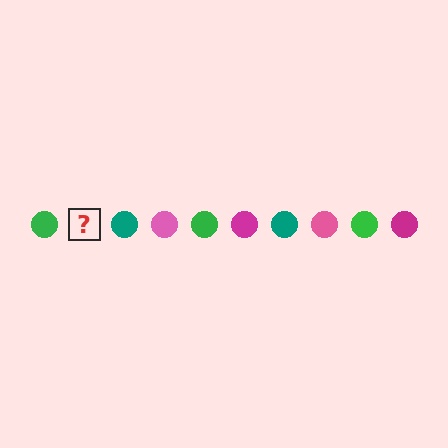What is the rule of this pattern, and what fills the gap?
The rule is that the pattern cycles through green, magenta, teal, pink circles. The gap should be filled with a magenta circle.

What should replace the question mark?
The question mark should be replaced with a magenta circle.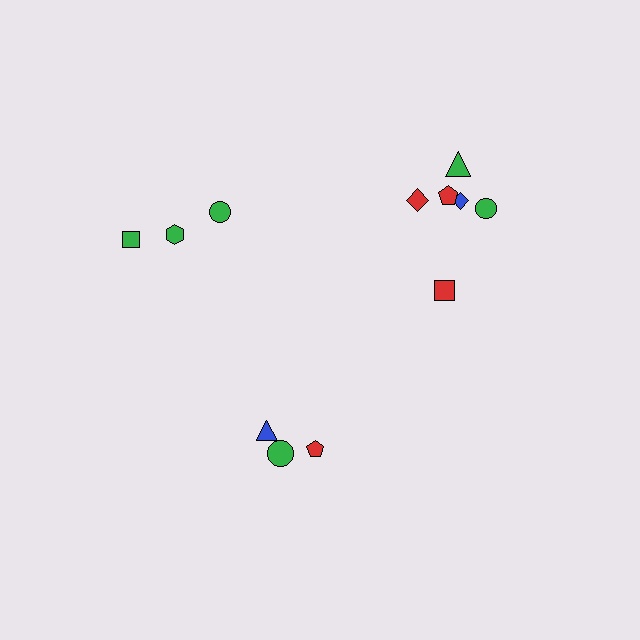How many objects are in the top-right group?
There are 6 objects.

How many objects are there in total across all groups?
There are 12 objects.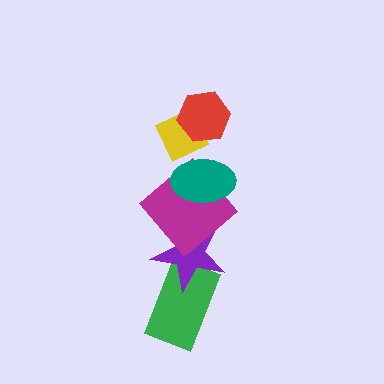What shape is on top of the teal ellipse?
The yellow diamond is on top of the teal ellipse.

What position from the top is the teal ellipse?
The teal ellipse is 3rd from the top.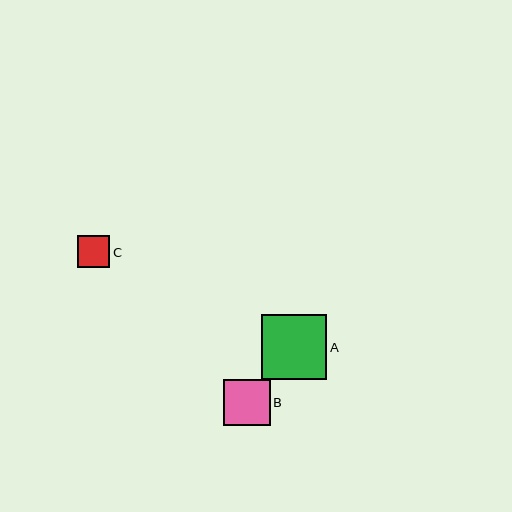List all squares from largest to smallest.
From largest to smallest: A, B, C.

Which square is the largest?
Square A is the largest with a size of approximately 65 pixels.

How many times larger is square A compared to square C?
Square A is approximately 2.0 times the size of square C.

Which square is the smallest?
Square C is the smallest with a size of approximately 32 pixels.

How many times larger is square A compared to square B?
Square A is approximately 1.4 times the size of square B.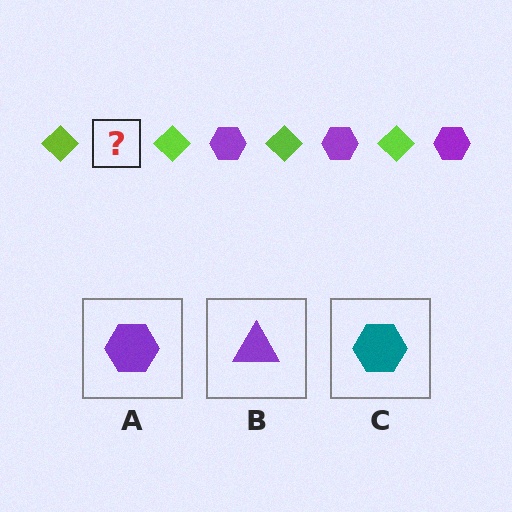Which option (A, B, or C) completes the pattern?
A.